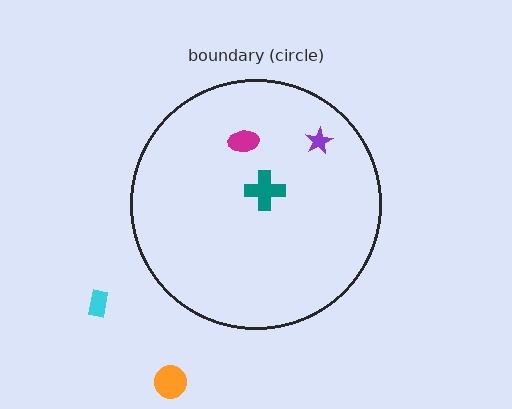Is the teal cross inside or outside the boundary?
Inside.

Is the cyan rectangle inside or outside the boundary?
Outside.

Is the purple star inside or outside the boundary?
Inside.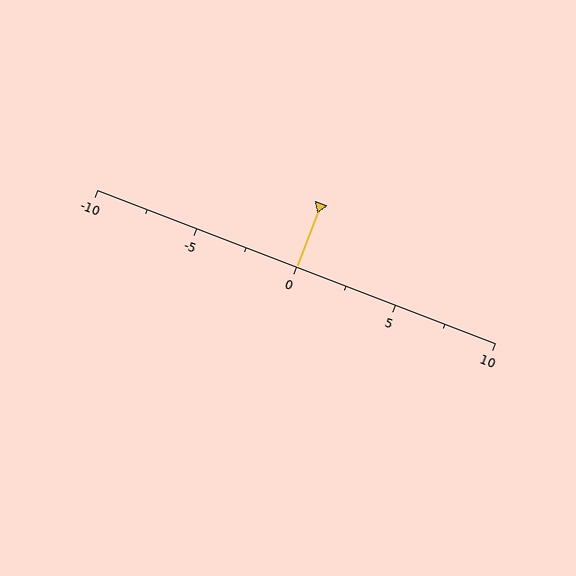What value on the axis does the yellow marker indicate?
The marker indicates approximately 0.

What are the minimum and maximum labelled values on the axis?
The axis runs from -10 to 10.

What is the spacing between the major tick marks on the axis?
The major ticks are spaced 5 apart.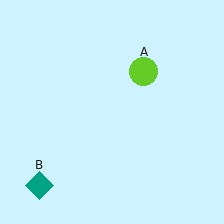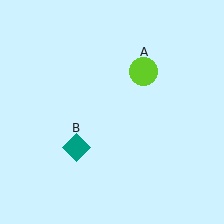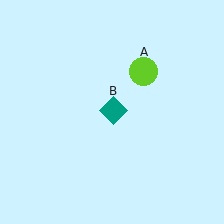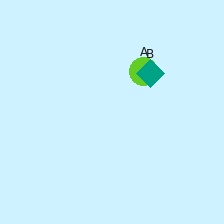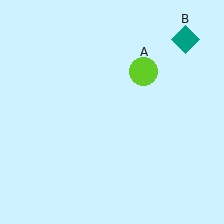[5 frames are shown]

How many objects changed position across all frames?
1 object changed position: teal diamond (object B).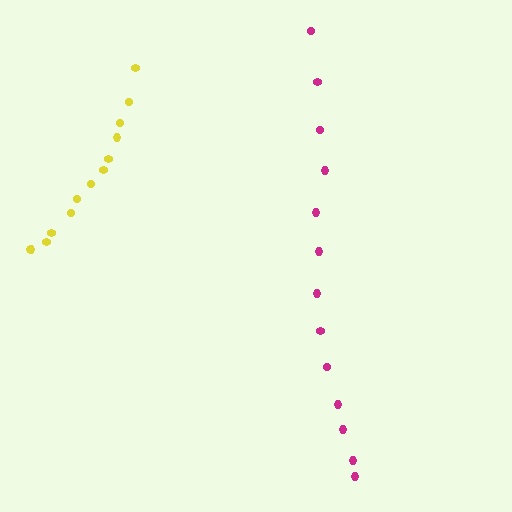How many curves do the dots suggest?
There are 2 distinct paths.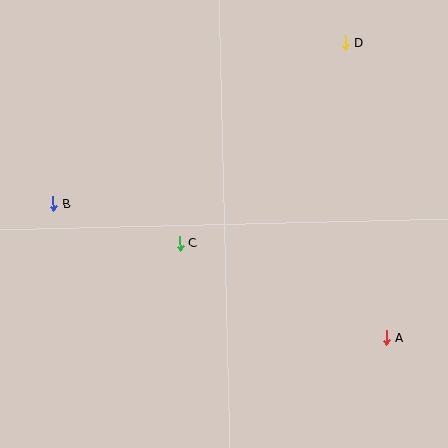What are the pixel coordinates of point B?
Point B is at (53, 204).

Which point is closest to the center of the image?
Point C at (180, 243) is closest to the center.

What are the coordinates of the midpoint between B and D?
The midpoint between B and D is at (199, 123).